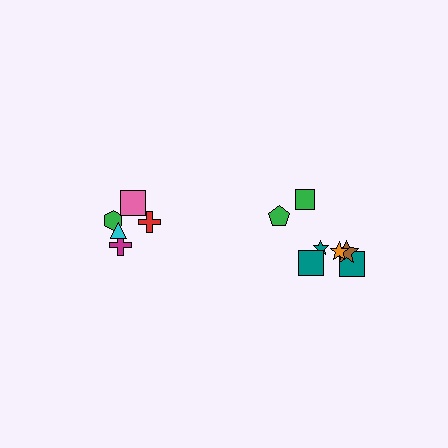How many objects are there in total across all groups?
There are 12 objects.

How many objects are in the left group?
There are 5 objects.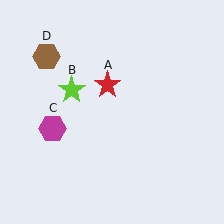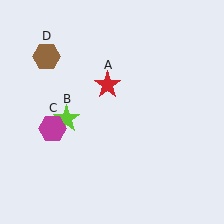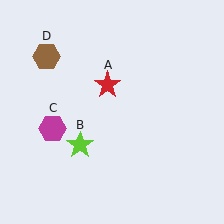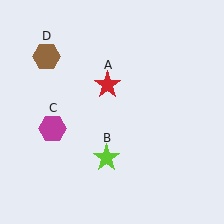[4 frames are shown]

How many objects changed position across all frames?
1 object changed position: lime star (object B).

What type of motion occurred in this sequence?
The lime star (object B) rotated counterclockwise around the center of the scene.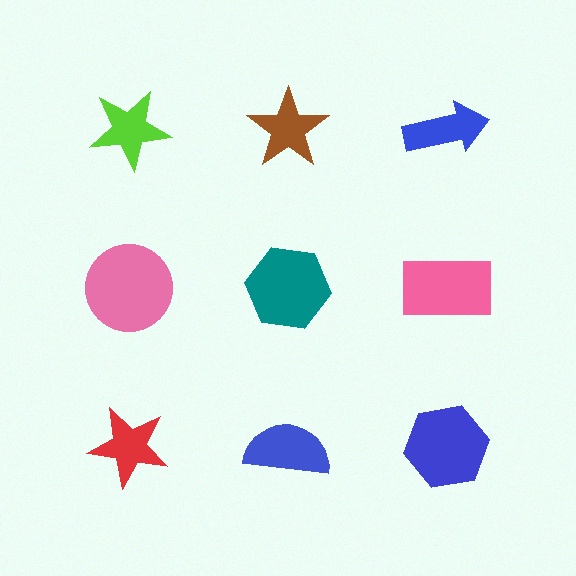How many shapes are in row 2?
3 shapes.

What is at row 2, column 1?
A pink circle.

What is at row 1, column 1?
A lime star.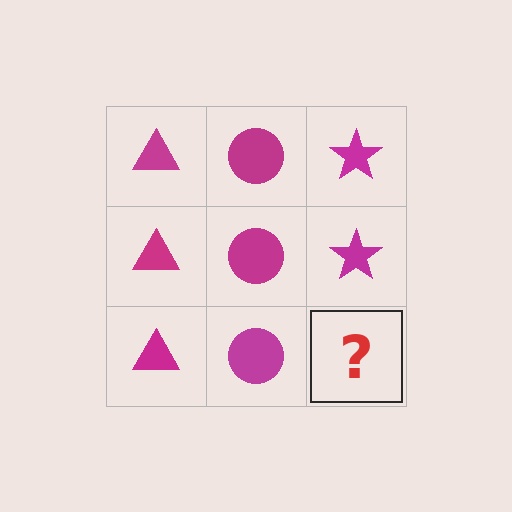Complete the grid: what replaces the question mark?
The question mark should be replaced with a magenta star.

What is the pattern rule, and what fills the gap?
The rule is that each column has a consistent shape. The gap should be filled with a magenta star.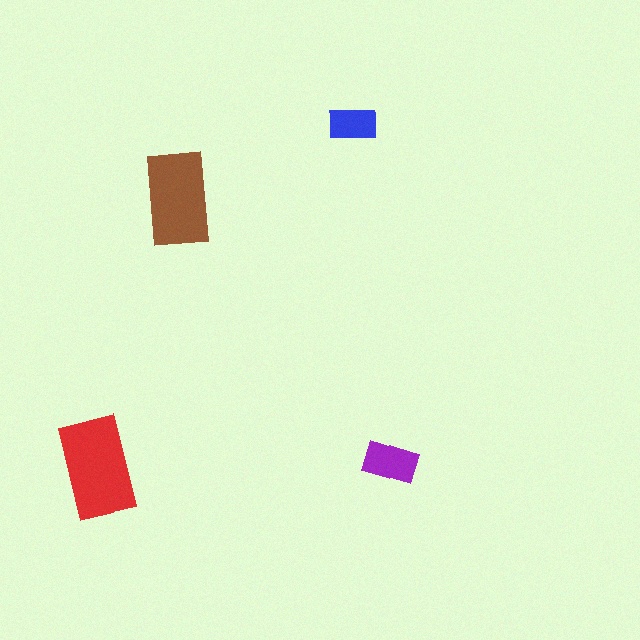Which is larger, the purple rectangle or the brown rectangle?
The brown one.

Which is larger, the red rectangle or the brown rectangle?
The red one.